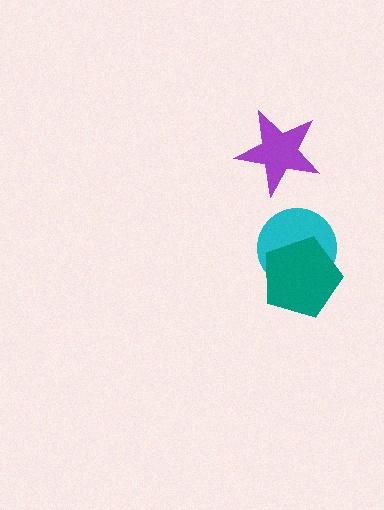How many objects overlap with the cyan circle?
1 object overlaps with the cyan circle.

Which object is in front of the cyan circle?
The teal pentagon is in front of the cyan circle.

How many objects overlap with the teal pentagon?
1 object overlaps with the teal pentagon.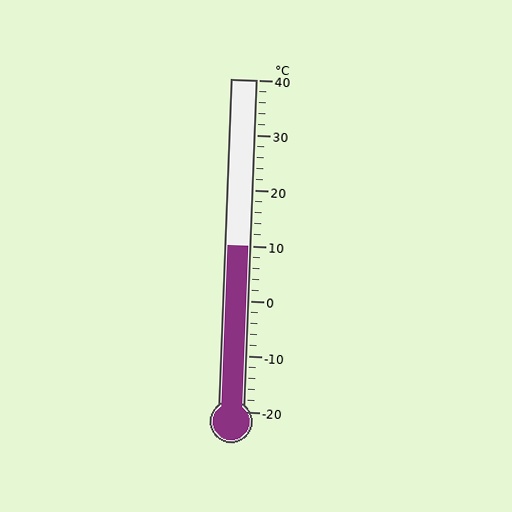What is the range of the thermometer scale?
The thermometer scale ranges from -20°C to 40°C.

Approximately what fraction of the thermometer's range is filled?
The thermometer is filled to approximately 50% of its range.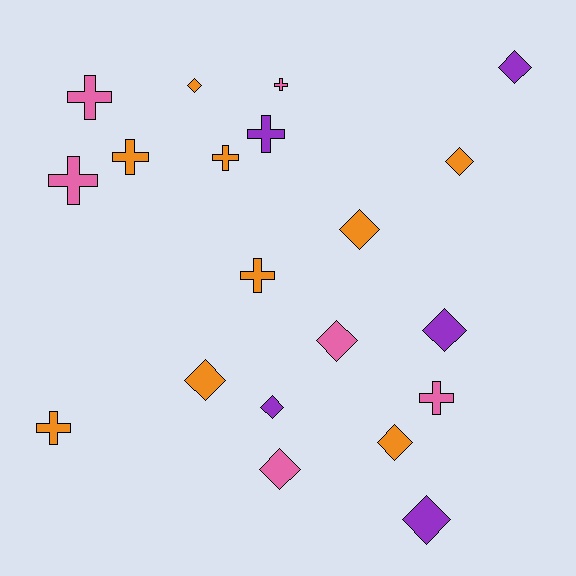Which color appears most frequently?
Orange, with 9 objects.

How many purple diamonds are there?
There are 4 purple diamonds.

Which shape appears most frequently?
Diamond, with 11 objects.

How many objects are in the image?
There are 20 objects.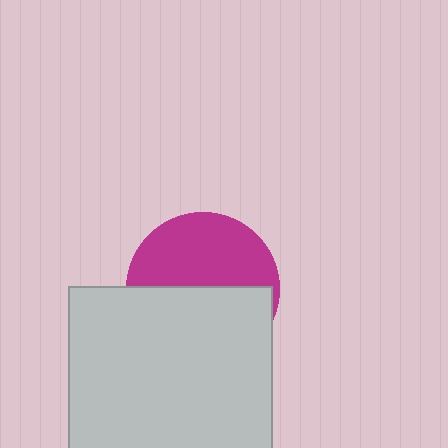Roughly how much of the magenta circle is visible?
About half of it is visible (roughly 48%).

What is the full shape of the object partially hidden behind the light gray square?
The partially hidden object is a magenta circle.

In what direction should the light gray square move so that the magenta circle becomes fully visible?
The light gray square should move down. That is the shortest direction to clear the overlap and leave the magenta circle fully visible.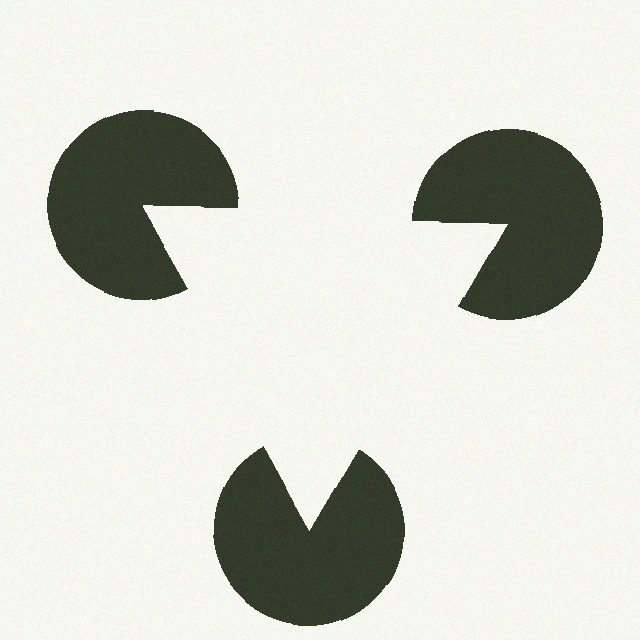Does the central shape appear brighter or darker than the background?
It typically appears slightly brighter than the background, even though no actual brightness change is drawn.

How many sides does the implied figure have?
3 sides.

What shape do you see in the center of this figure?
An illusory triangle — its edges are inferred from the aligned wedge cuts in the pac-man discs, not physically drawn.